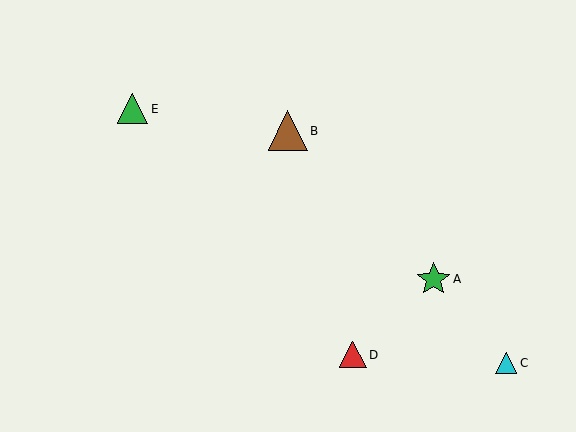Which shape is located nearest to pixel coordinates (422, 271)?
The green star (labeled A) at (434, 279) is nearest to that location.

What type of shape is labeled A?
Shape A is a green star.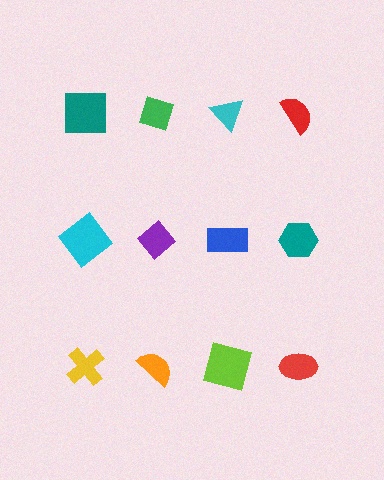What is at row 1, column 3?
A cyan triangle.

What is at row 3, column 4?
A red ellipse.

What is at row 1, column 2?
A green diamond.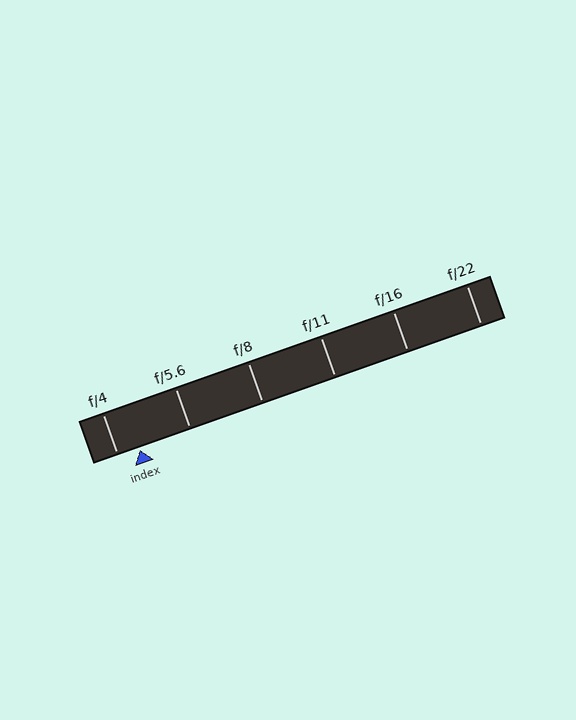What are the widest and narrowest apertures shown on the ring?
The widest aperture shown is f/4 and the narrowest is f/22.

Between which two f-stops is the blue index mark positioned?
The index mark is between f/4 and f/5.6.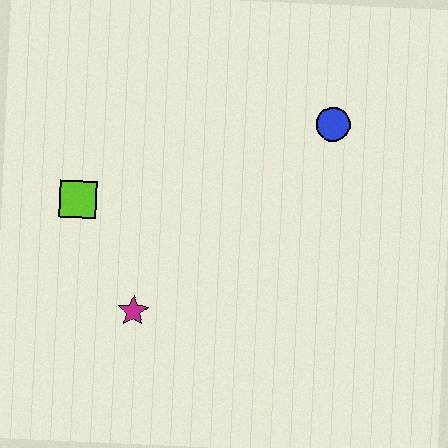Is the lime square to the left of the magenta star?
Yes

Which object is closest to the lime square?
The magenta star is closest to the lime square.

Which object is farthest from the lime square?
The blue circle is farthest from the lime square.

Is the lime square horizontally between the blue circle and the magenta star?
No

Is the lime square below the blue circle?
Yes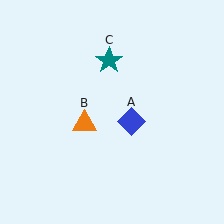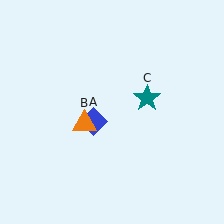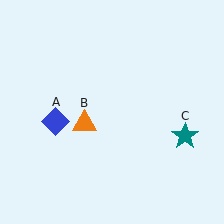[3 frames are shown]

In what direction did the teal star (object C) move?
The teal star (object C) moved down and to the right.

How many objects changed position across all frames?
2 objects changed position: blue diamond (object A), teal star (object C).